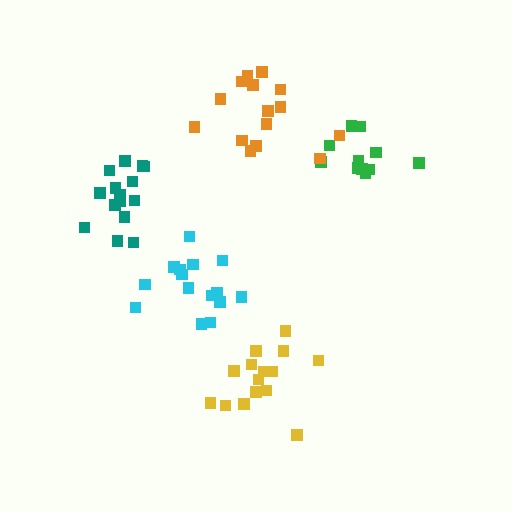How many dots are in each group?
Group 1: 15 dots, Group 2: 11 dots, Group 3: 16 dots, Group 4: 15 dots, Group 5: 15 dots (72 total).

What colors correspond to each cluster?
The clusters are colored: cyan, green, orange, teal, yellow.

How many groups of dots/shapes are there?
There are 5 groups.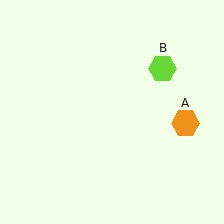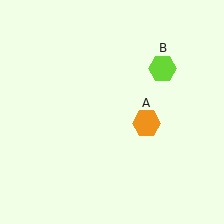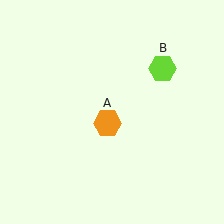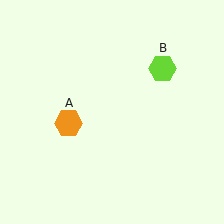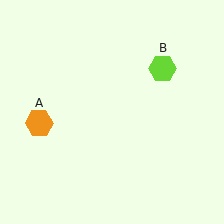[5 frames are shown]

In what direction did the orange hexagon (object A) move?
The orange hexagon (object A) moved left.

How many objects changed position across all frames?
1 object changed position: orange hexagon (object A).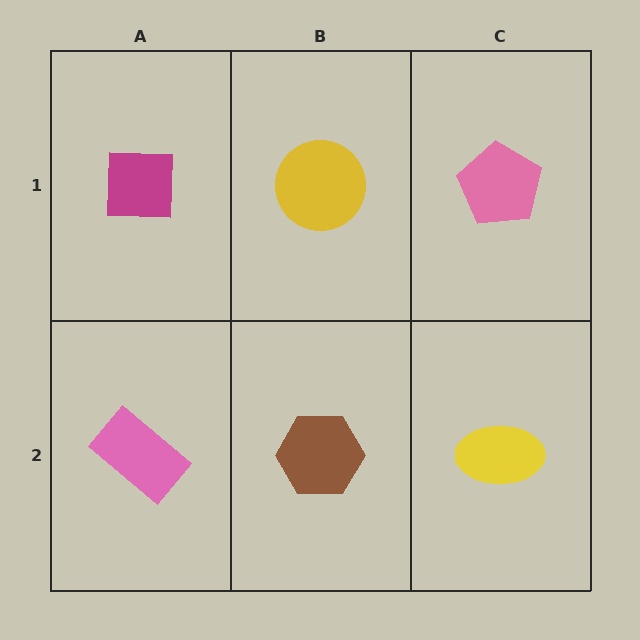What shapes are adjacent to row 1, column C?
A yellow ellipse (row 2, column C), a yellow circle (row 1, column B).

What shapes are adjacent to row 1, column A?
A pink rectangle (row 2, column A), a yellow circle (row 1, column B).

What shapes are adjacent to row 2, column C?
A pink pentagon (row 1, column C), a brown hexagon (row 2, column B).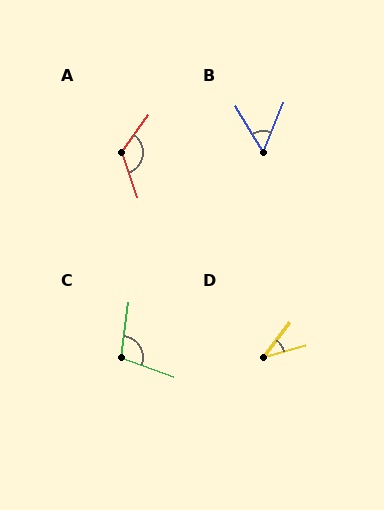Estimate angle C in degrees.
Approximately 102 degrees.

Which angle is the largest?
A, at approximately 124 degrees.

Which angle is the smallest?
D, at approximately 37 degrees.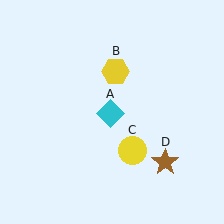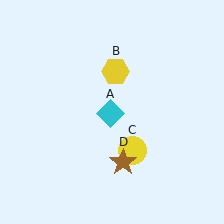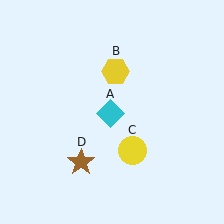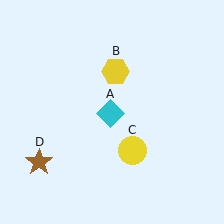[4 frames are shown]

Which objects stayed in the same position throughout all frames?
Cyan diamond (object A) and yellow hexagon (object B) and yellow circle (object C) remained stationary.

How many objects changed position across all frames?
1 object changed position: brown star (object D).